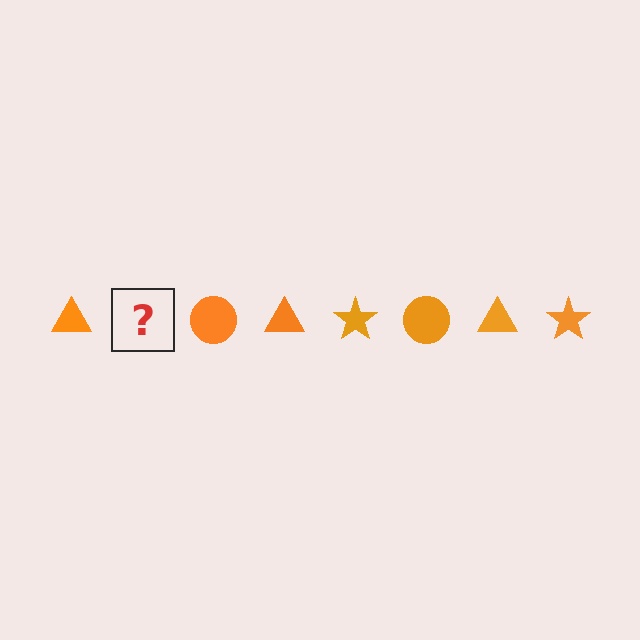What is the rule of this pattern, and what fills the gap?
The rule is that the pattern cycles through triangle, star, circle shapes in orange. The gap should be filled with an orange star.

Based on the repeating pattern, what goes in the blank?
The blank should be an orange star.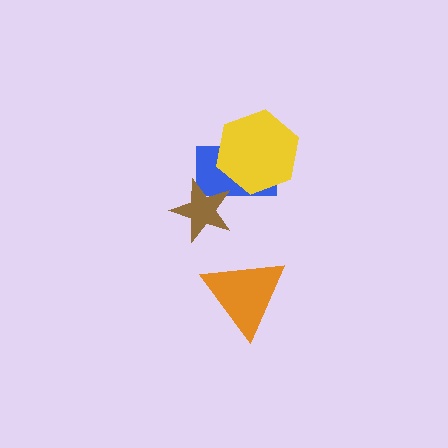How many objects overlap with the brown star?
1 object overlaps with the brown star.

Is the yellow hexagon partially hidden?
No, no other shape covers it.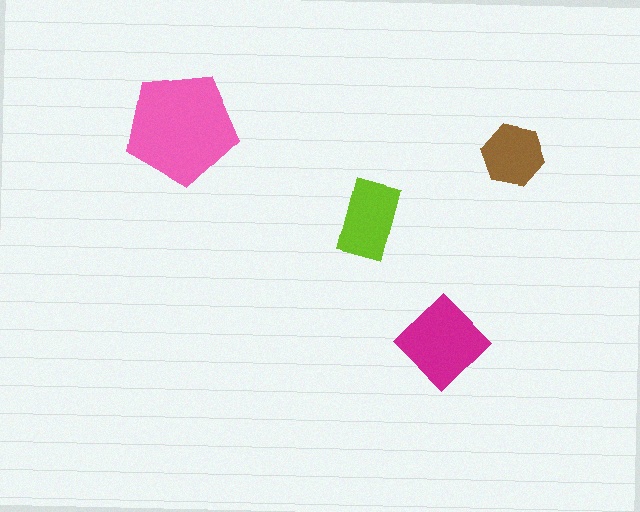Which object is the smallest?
The brown hexagon.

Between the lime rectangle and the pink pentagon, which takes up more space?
The pink pentagon.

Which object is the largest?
The pink pentagon.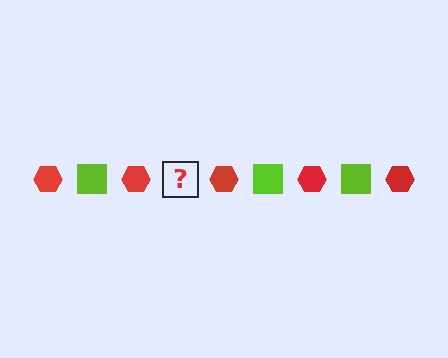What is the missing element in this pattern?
The missing element is a lime square.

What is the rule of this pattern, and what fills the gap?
The rule is that the pattern alternates between red hexagon and lime square. The gap should be filled with a lime square.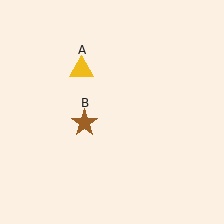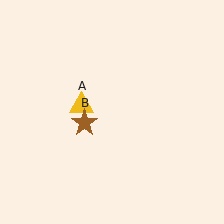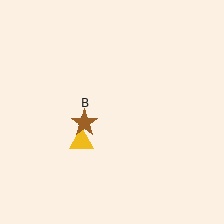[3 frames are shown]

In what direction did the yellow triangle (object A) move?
The yellow triangle (object A) moved down.